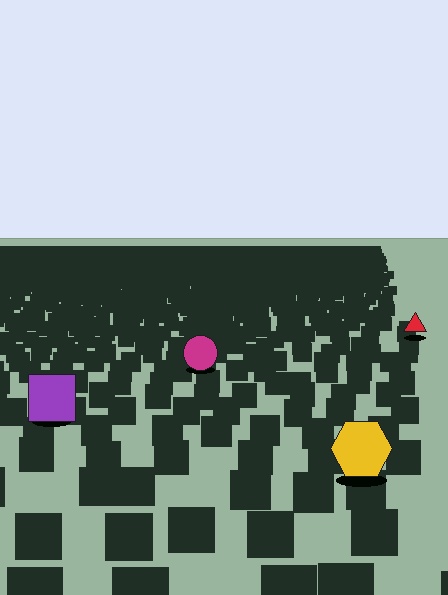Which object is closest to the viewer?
The yellow hexagon is closest. The texture marks near it are larger and more spread out.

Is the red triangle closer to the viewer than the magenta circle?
No. The magenta circle is closer — you can tell from the texture gradient: the ground texture is coarser near it.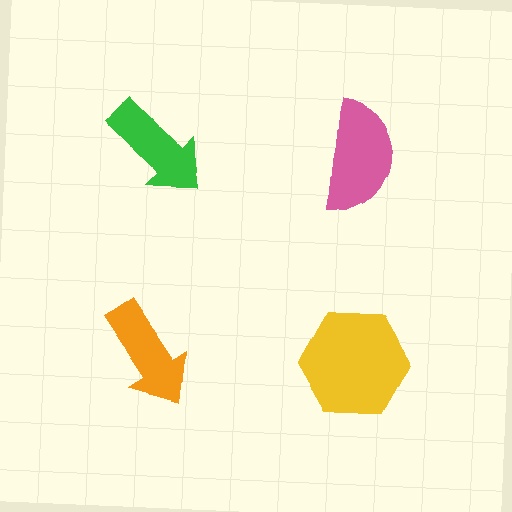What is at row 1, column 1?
A green arrow.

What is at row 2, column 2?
A yellow hexagon.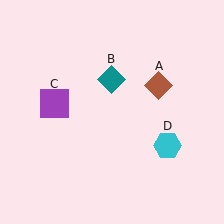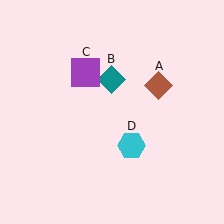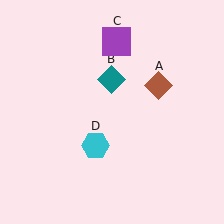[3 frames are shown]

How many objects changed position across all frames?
2 objects changed position: purple square (object C), cyan hexagon (object D).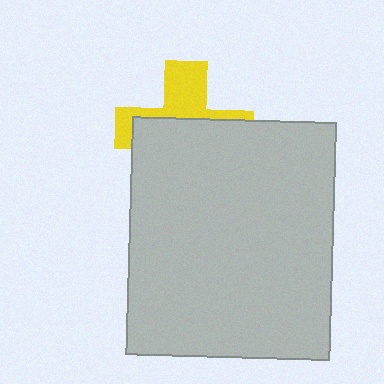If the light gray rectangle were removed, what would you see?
You would see the complete yellow cross.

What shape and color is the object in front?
The object in front is a light gray rectangle.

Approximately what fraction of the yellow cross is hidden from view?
Roughly 63% of the yellow cross is hidden behind the light gray rectangle.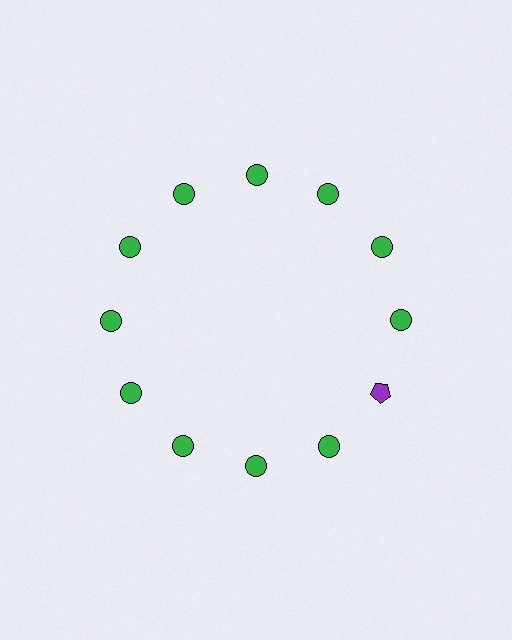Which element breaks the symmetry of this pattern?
The purple pentagon at roughly the 4 o'clock position breaks the symmetry. All other shapes are green circles.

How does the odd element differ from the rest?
It differs in both color (purple instead of green) and shape (pentagon instead of circle).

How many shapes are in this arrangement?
There are 12 shapes arranged in a ring pattern.